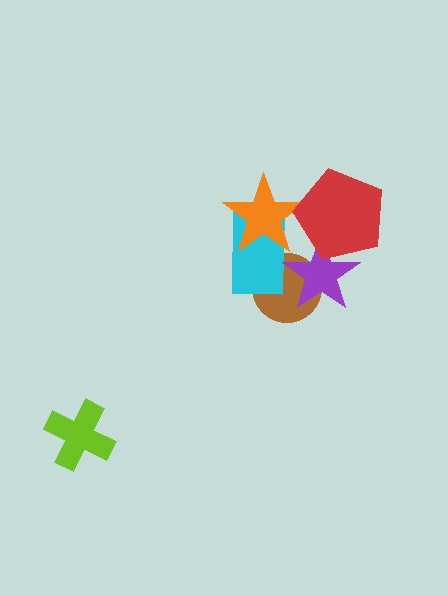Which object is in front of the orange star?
The red pentagon is in front of the orange star.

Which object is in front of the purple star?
The red pentagon is in front of the purple star.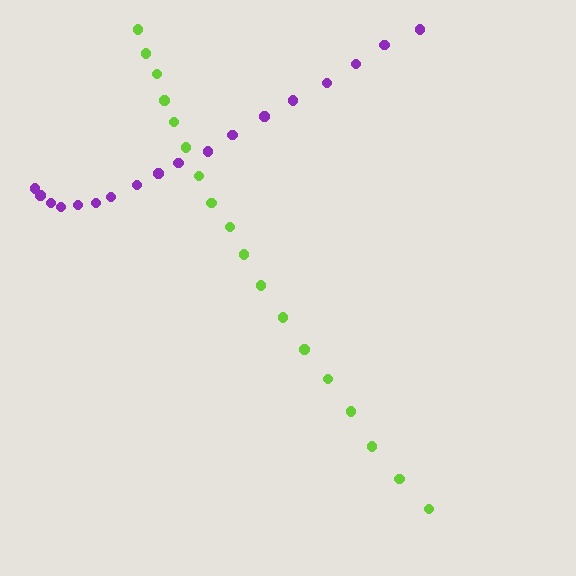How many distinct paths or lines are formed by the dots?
There are 2 distinct paths.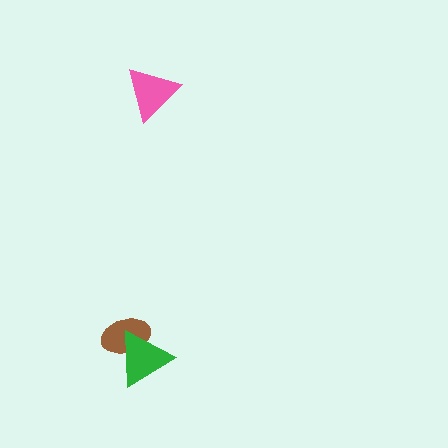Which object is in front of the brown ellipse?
The green triangle is in front of the brown ellipse.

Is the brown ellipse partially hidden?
Yes, it is partially covered by another shape.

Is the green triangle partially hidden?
No, no other shape covers it.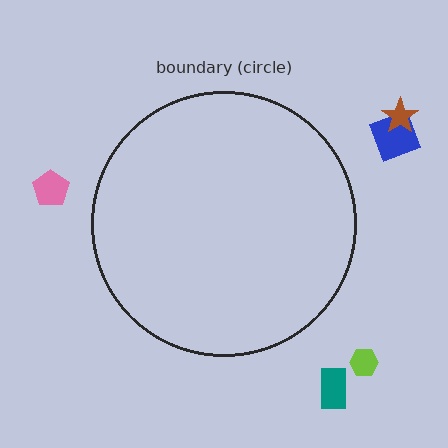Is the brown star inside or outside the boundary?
Outside.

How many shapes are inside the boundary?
0 inside, 5 outside.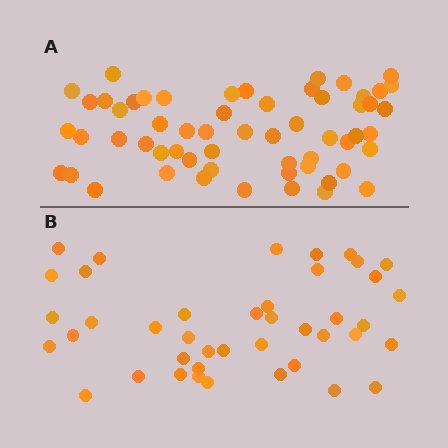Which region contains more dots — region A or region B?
Region A (the top region) has more dots.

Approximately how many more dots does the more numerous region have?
Region A has approximately 15 more dots than region B.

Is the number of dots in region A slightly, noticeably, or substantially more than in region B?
Region A has noticeably more, but not dramatically so. The ratio is roughly 1.4 to 1.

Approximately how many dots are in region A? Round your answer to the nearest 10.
About 60 dots. (The exact count is 58, which rounds to 60.)